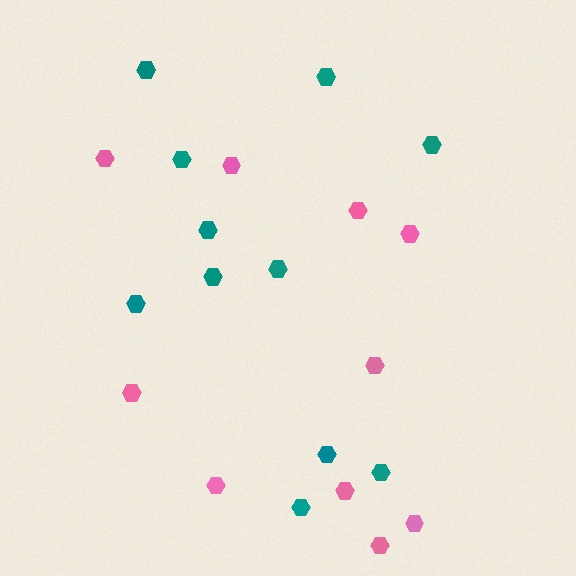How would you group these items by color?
There are 2 groups: one group of teal hexagons (11) and one group of pink hexagons (10).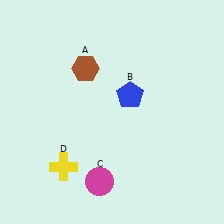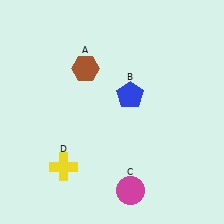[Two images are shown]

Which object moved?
The magenta circle (C) moved right.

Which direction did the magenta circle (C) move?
The magenta circle (C) moved right.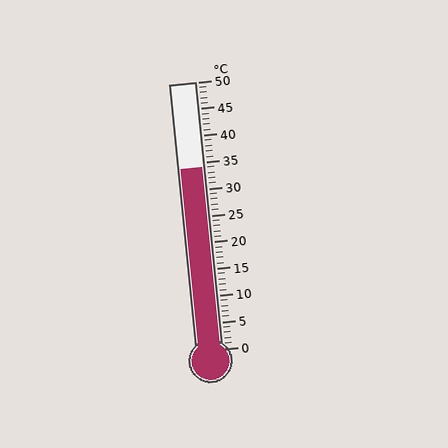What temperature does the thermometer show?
The thermometer shows approximately 34°C.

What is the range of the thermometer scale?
The thermometer scale ranges from 0°C to 50°C.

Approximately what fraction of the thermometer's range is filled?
The thermometer is filled to approximately 70% of its range.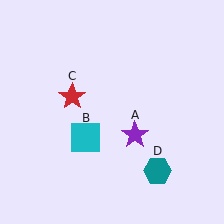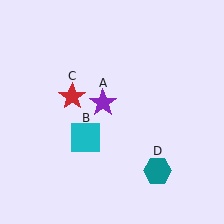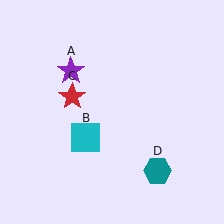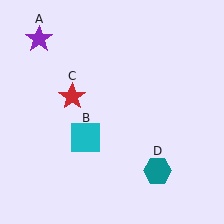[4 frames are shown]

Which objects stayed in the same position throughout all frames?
Cyan square (object B) and red star (object C) and teal hexagon (object D) remained stationary.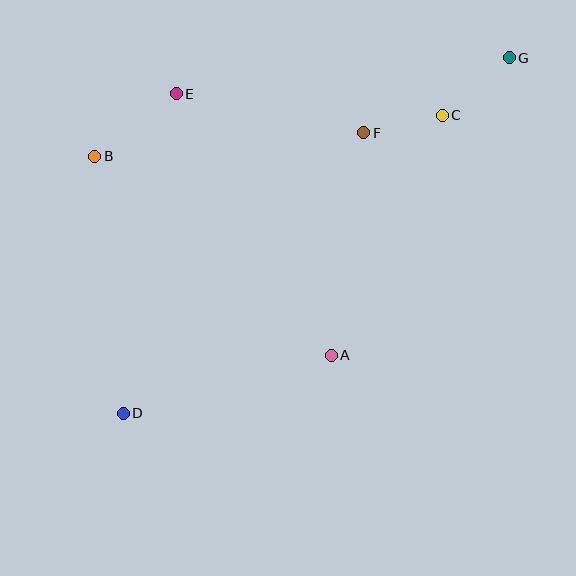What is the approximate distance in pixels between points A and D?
The distance between A and D is approximately 216 pixels.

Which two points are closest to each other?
Points C and F are closest to each other.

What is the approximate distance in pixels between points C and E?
The distance between C and E is approximately 267 pixels.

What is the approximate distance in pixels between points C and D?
The distance between C and D is approximately 437 pixels.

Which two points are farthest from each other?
Points D and G are farthest from each other.